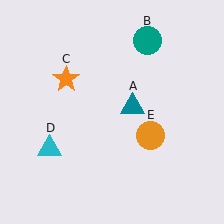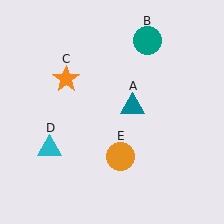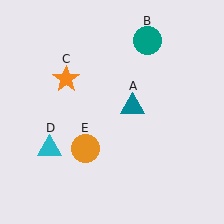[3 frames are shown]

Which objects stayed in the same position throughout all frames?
Teal triangle (object A) and teal circle (object B) and orange star (object C) and cyan triangle (object D) remained stationary.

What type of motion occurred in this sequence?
The orange circle (object E) rotated clockwise around the center of the scene.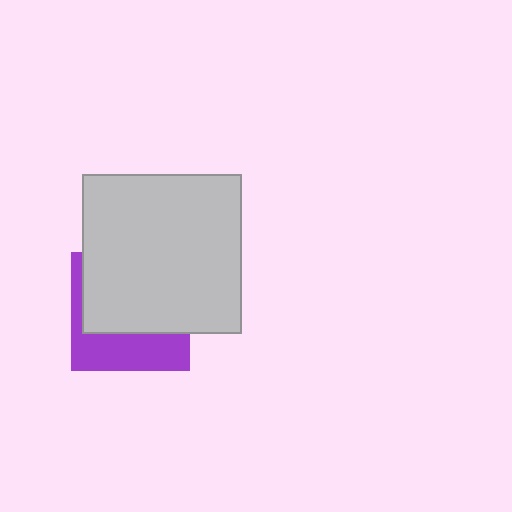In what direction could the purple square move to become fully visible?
The purple square could move down. That would shift it out from behind the light gray square entirely.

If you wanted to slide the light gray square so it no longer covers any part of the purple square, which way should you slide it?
Slide it up — that is the most direct way to separate the two shapes.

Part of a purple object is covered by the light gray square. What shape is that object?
It is a square.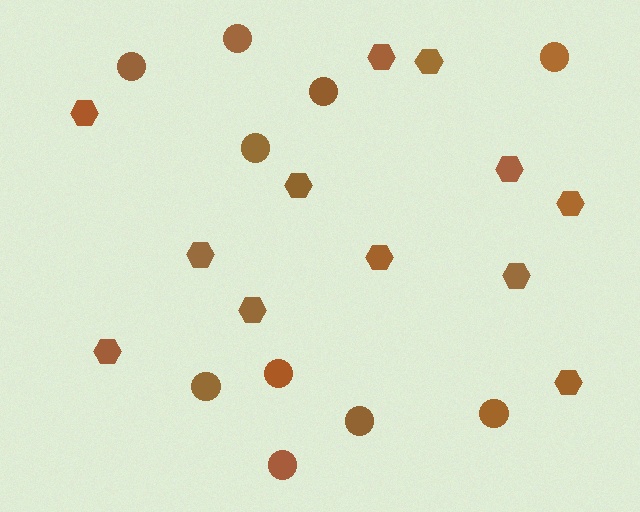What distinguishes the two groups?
There are 2 groups: one group of hexagons (12) and one group of circles (10).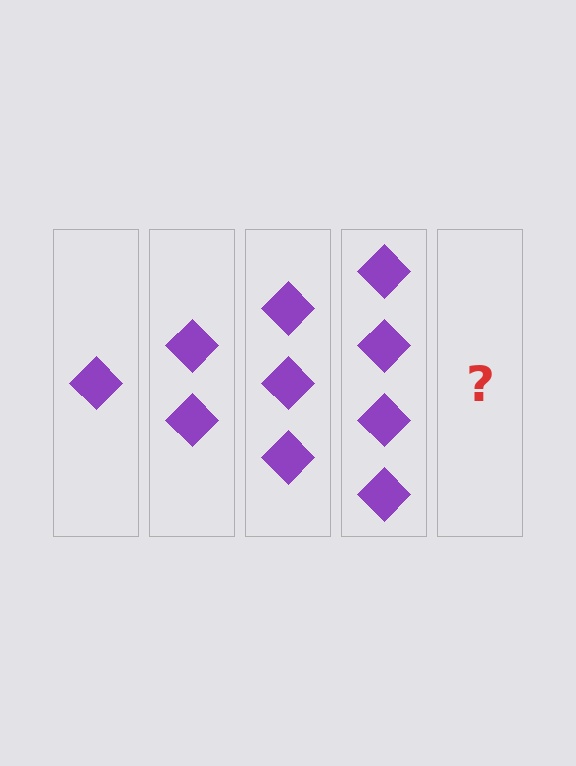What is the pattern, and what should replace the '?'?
The pattern is that each step adds one more diamond. The '?' should be 5 diamonds.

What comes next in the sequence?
The next element should be 5 diamonds.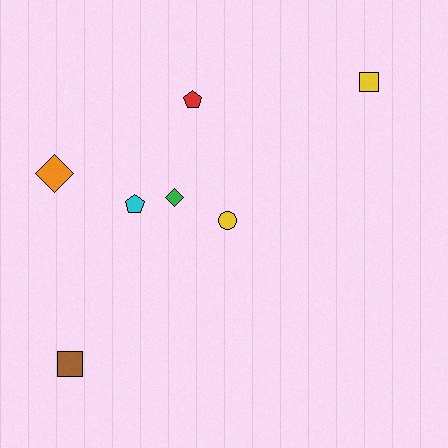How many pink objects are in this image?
There are no pink objects.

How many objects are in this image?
There are 7 objects.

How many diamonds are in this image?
There are 2 diamonds.